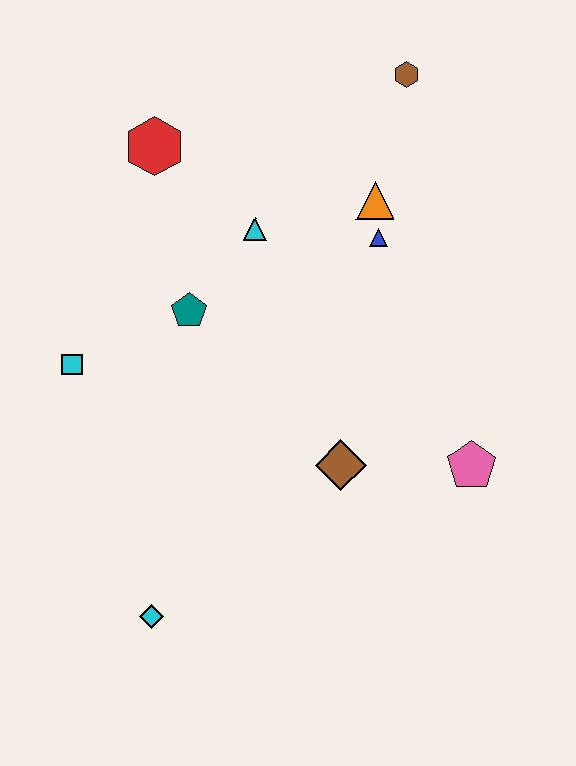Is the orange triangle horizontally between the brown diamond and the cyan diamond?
No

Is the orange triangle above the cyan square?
Yes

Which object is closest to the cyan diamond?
The brown diamond is closest to the cyan diamond.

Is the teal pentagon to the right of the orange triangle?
No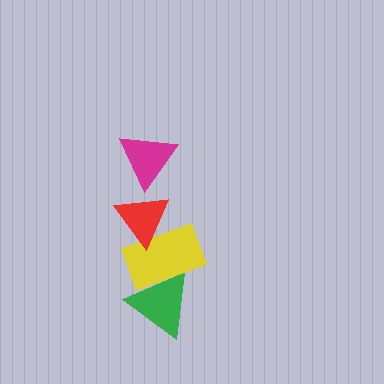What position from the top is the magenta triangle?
The magenta triangle is 1st from the top.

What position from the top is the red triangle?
The red triangle is 2nd from the top.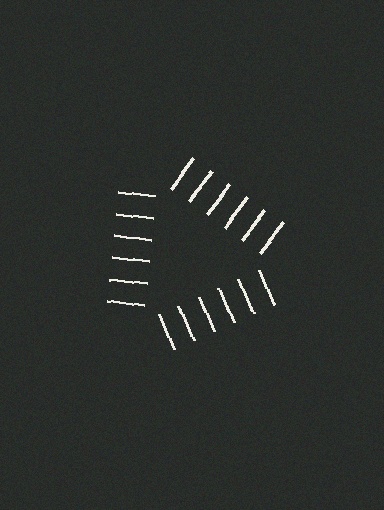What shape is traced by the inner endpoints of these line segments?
An illusory triangle — the line segments terminate on its edges but no continuous stroke is drawn.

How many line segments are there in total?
18 — 6 along each of the 3 edges.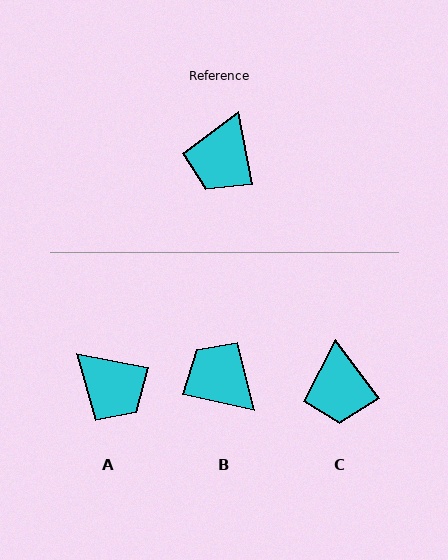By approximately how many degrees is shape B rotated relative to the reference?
Approximately 113 degrees clockwise.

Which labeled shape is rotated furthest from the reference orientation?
B, about 113 degrees away.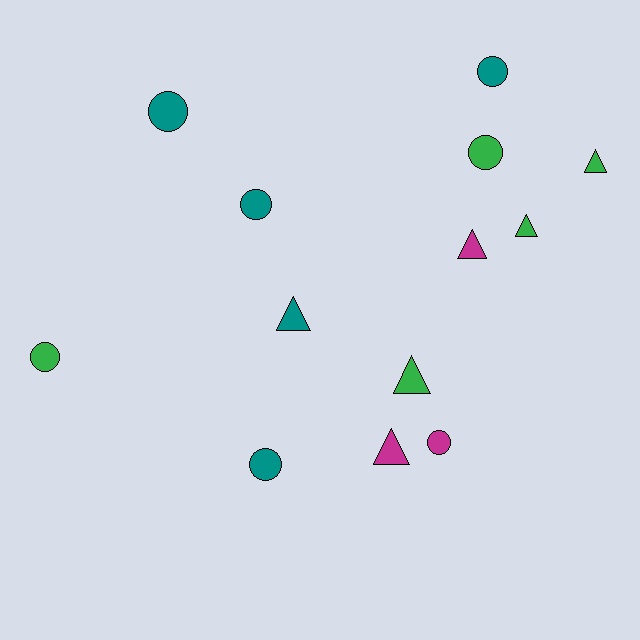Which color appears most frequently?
Green, with 5 objects.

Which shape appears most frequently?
Circle, with 7 objects.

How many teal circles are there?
There are 4 teal circles.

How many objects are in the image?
There are 13 objects.